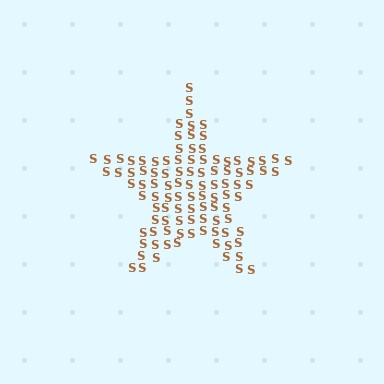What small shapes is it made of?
It is made of small letter S's.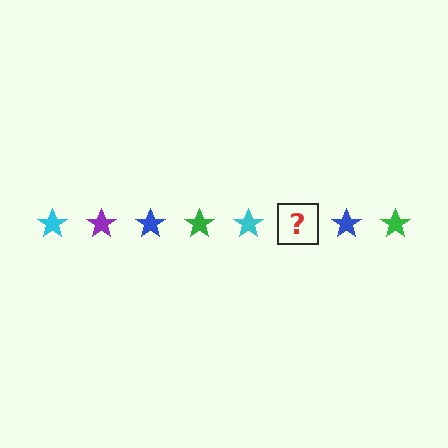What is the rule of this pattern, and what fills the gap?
The rule is that the pattern cycles through cyan, purple, blue, green stars. The gap should be filled with a purple star.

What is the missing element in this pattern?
The missing element is a purple star.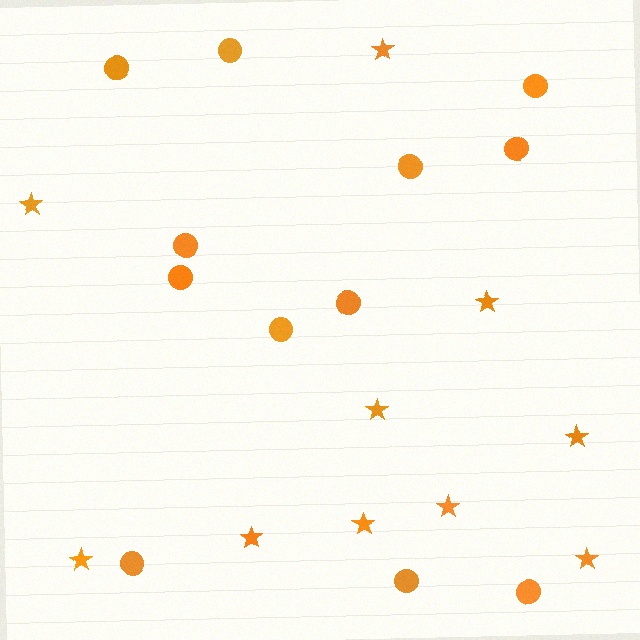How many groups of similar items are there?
There are 2 groups: one group of stars (10) and one group of circles (12).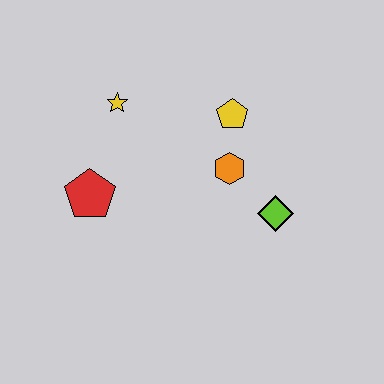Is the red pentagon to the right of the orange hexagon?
No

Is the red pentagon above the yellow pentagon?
No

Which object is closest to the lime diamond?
The orange hexagon is closest to the lime diamond.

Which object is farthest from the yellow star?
The lime diamond is farthest from the yellow star.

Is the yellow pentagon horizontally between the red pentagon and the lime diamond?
Yes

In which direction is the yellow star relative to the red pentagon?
The yellow star is above the red pentagon.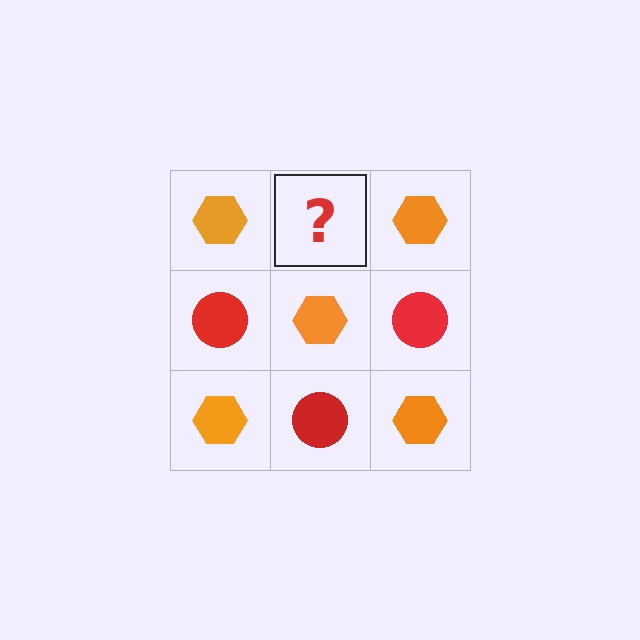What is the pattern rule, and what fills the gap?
The rule is that it alternates orange hexagon and red circle in a checkerboard pattern. The gap should be filled with a red circle.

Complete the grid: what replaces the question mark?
The question mark should be replaced with a red circle.